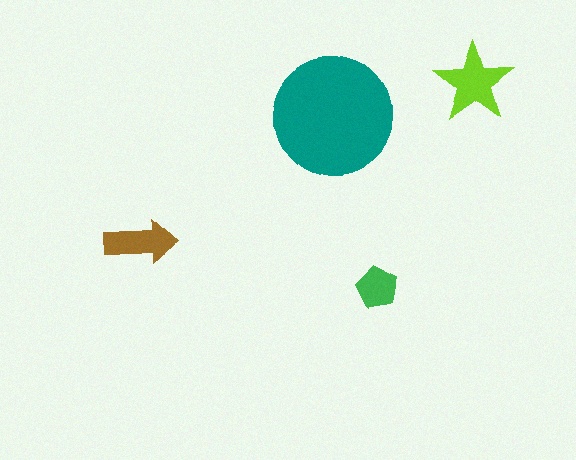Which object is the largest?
The teal circle.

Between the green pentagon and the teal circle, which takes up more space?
The teal circle.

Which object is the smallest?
The green pentagon.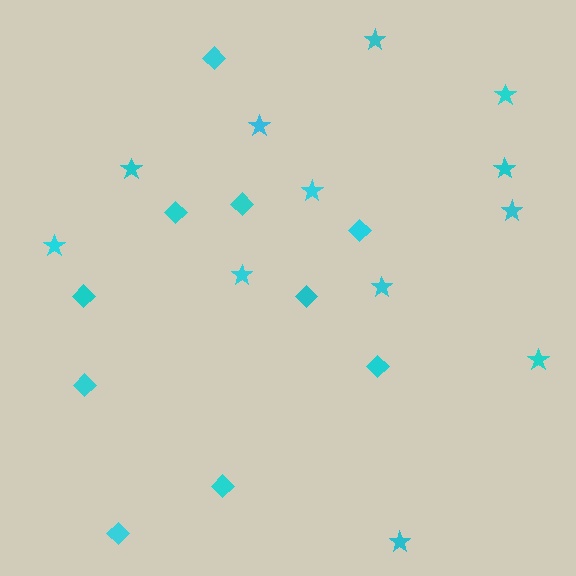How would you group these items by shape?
There are 2 groups: one group of diamonds (10) and one group of stars (12).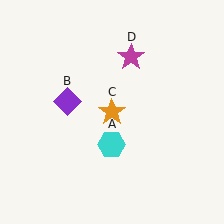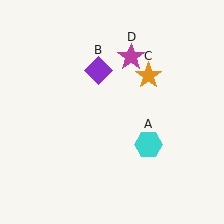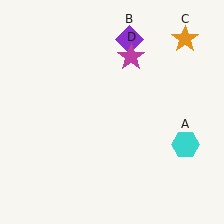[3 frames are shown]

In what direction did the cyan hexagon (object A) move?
The cyan hexagon (object A) moved right.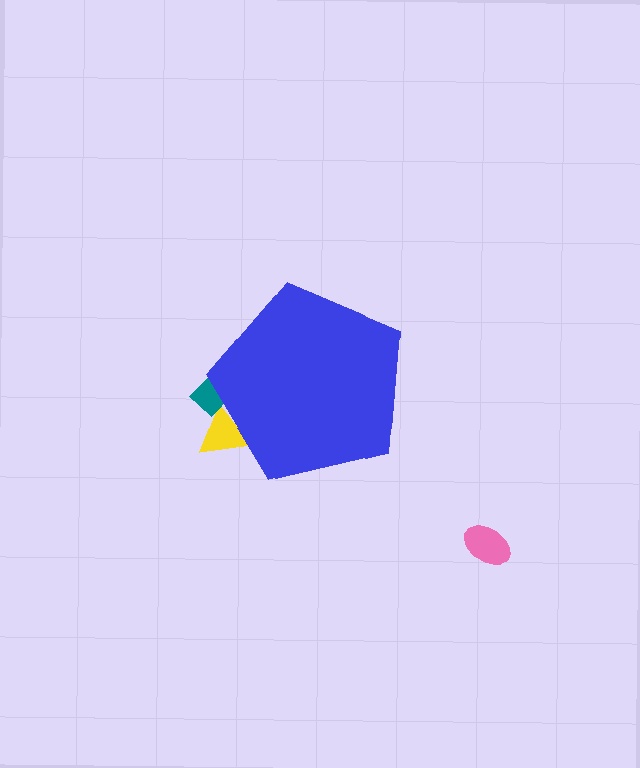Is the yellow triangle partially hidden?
Yes, the yellow triangle is partially hidden behind the blue pentagon.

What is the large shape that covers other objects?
A blue pentagon.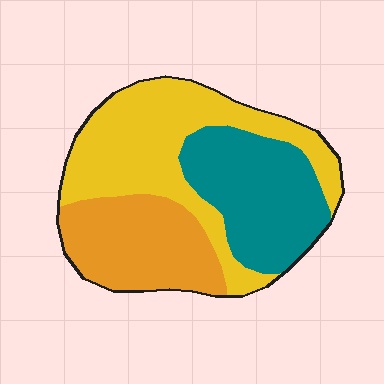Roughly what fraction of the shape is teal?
Teal takes up about one third (1/3) of the shape.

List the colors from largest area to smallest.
From largest to smallest: yellow, teal, orange.